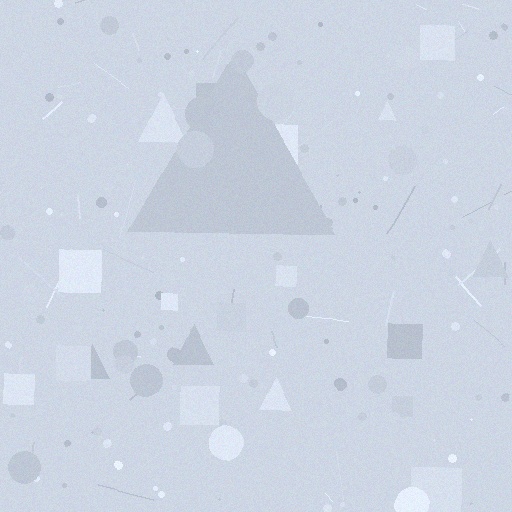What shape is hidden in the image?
A triangle is hidden in the image.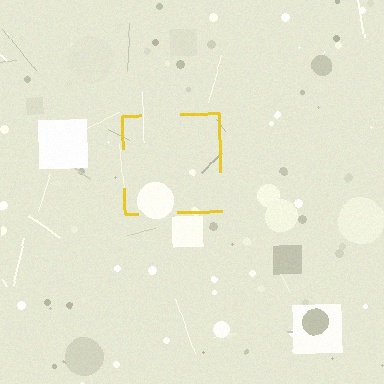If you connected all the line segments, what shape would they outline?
They would outline a square.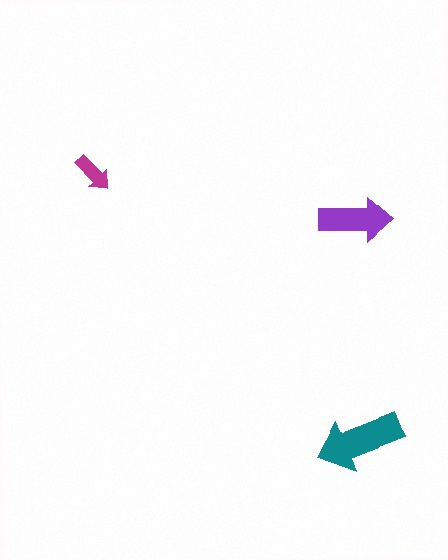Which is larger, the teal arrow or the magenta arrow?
The teal one.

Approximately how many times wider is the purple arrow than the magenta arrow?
About 2 times wider.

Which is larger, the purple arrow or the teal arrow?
The teal one.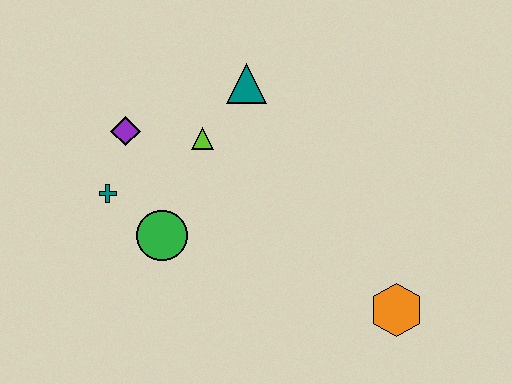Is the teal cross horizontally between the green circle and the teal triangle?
No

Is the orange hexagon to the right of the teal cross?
Yes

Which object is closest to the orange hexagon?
The green circle is closest to the orange hexagon.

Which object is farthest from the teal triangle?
The orange hexagon is farthest from the teal triangle.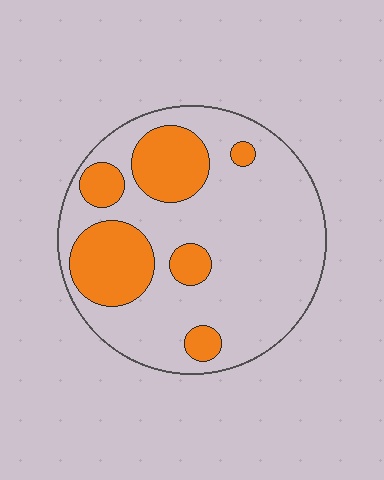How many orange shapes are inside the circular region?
6.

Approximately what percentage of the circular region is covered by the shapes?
Approximately 25%.